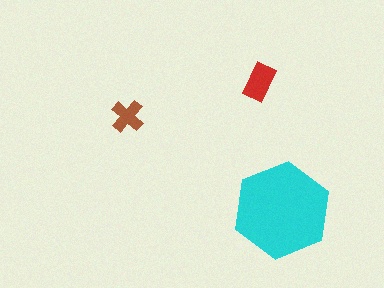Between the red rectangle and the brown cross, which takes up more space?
The red rectangle.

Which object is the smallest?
The brown cross.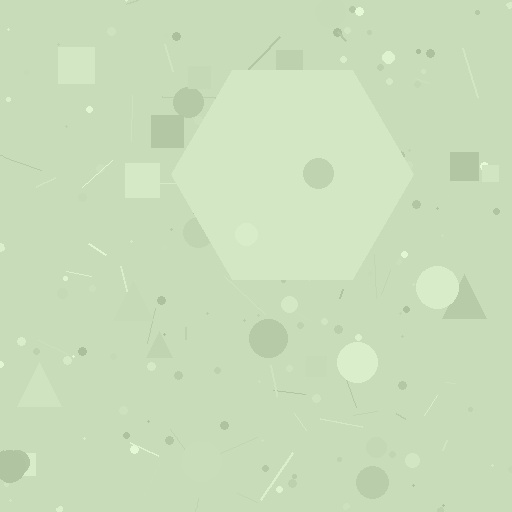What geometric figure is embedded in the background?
A hexagon is embedded in the background.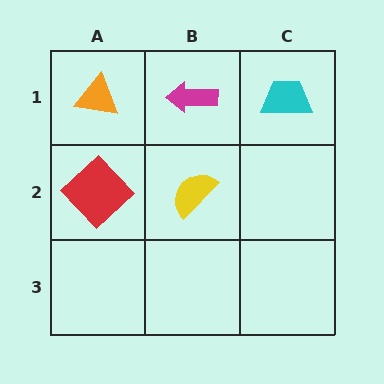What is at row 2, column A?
A red diamond.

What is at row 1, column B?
A magenta arrow.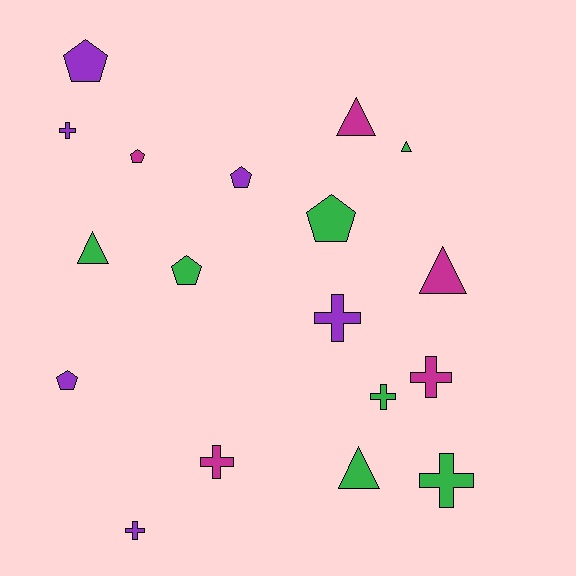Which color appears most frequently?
Green, with 7 objects.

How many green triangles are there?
There are 3 green triangles.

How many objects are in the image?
There are 18 objects.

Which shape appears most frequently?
Cross, with 7 objects.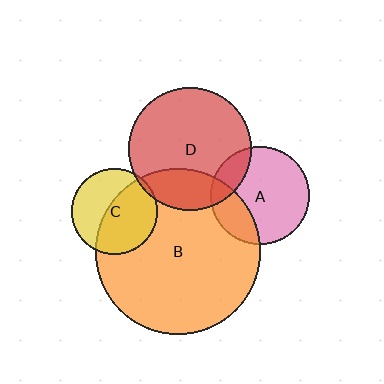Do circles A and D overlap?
Yes.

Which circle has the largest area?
Circle B (orange).